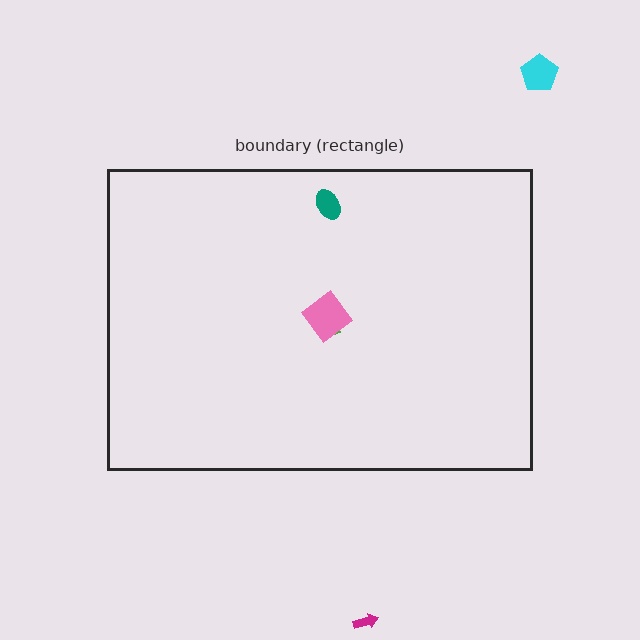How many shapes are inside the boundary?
3 inside, 2 outside.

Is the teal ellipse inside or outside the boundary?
Inside.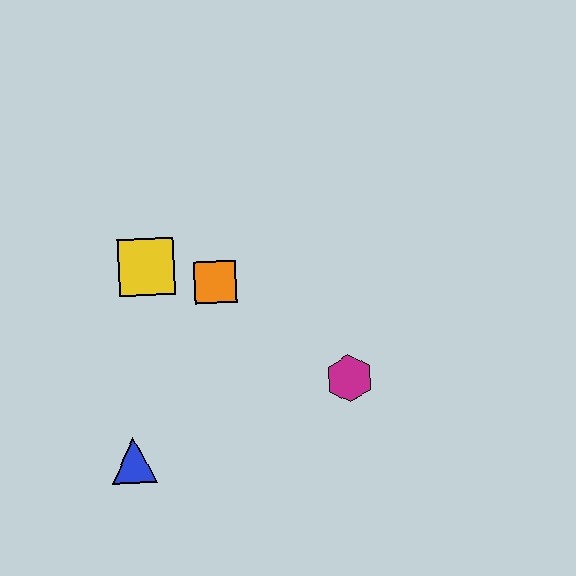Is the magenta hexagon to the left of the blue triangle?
No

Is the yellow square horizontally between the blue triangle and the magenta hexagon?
Yes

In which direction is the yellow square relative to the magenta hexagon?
The yellow square is to the left of the magenta hexagon.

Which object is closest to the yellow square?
The orange square is closest to the yellow square.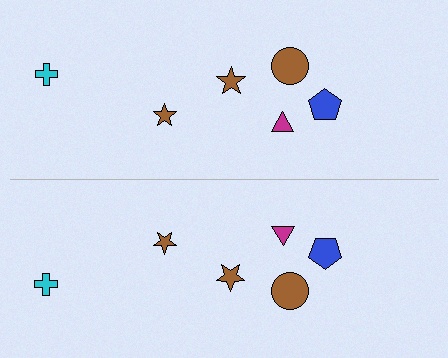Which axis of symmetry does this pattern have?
The pattern has a horizontal axis of symmetry running through the center of the image.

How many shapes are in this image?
There are 12 shapes in this image.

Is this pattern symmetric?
Yes, this pattern has bilateral (reflection) symmetry.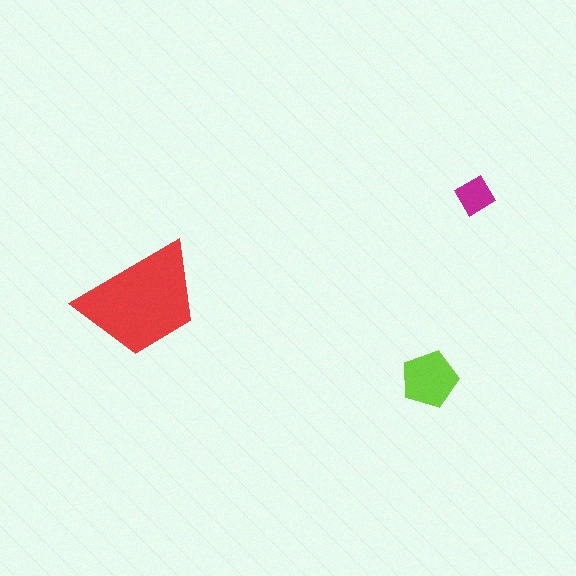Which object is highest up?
The magenta diamond is topmost.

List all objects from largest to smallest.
The red trapezoid, the lime pentagon, the magenta diamond.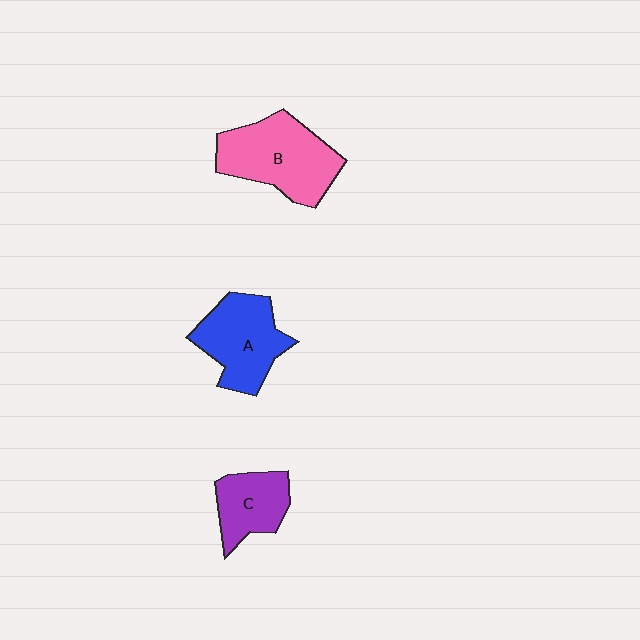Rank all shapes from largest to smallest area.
From largest to smallest: B (pink), A (blue), C (purple).